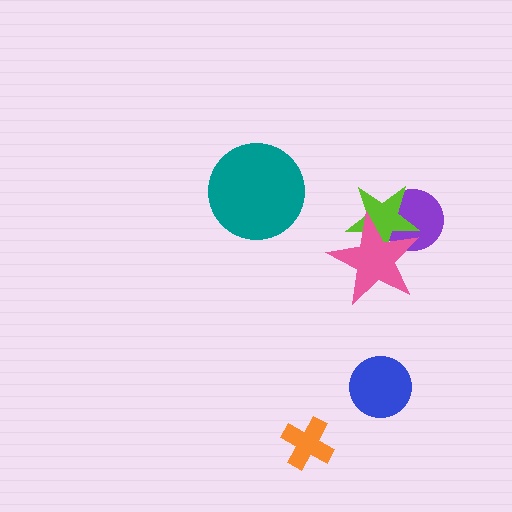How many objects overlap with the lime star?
2 objects overlap with the lime star.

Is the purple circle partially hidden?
Yes, it is partially covered by another shape.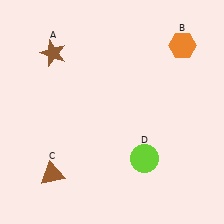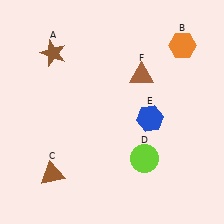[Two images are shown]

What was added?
A blue hexagon (E), a brown triangle (F) were added in Image 2.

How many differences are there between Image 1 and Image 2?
There are 2 differences between the two images.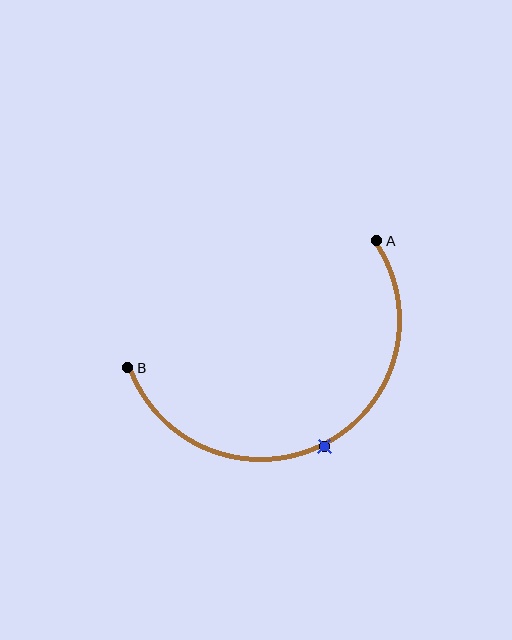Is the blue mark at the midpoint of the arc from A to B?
Yes. The blue mark lies on the arc at equal arc-length from both A and B — it is the arc midpoint.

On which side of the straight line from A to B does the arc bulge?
The arc bulges below the straight line connecting A and B.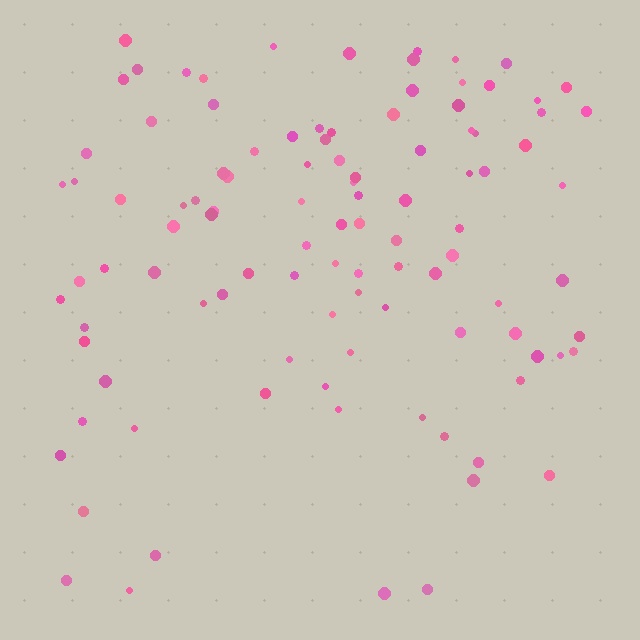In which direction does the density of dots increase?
From bottom to top, with the top side densest.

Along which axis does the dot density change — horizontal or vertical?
Vertical.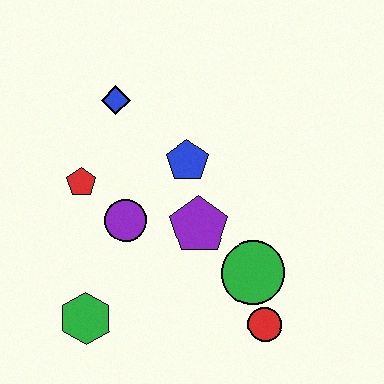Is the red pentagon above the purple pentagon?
Yes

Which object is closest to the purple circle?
The red pentagon is closest to the purple circle.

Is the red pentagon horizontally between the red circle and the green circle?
No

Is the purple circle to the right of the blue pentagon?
No